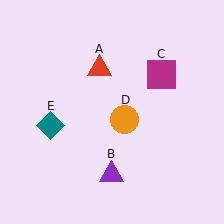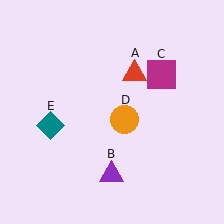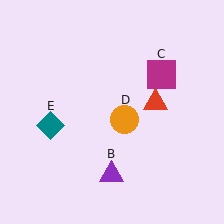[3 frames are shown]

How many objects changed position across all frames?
1 object changed position: red triangle (object A).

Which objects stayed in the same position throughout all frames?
Purple triangle (object B) and magenta square (object C) and orange circle (object D) and teal diamond (object E) remained stationary.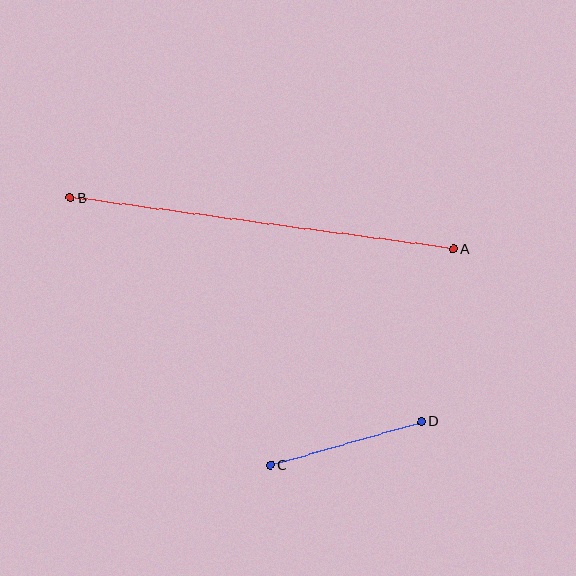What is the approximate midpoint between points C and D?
The midpoint is at approximately (345, 444) pixels.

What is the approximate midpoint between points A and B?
The midpoint is at approximately (262, 224) pixels.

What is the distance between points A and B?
The distance is approximately 386 pixels.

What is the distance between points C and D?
The distance is approximately 157 pixels.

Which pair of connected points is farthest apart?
Points A and B are farthest apart.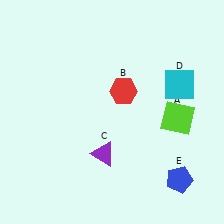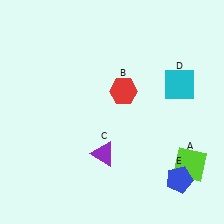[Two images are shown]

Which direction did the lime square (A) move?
The lime square (A) moved down.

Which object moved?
The lime square (A) moved down.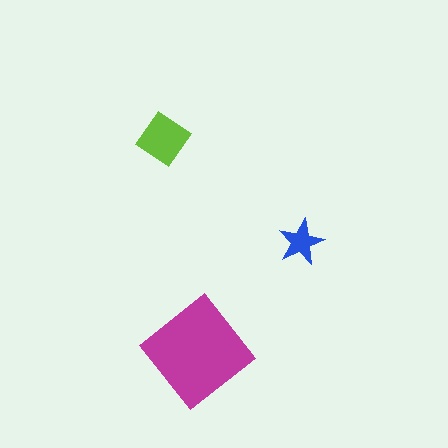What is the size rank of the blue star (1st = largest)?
3rd.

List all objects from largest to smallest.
The magenta diamond, the lime diamond, the blue star.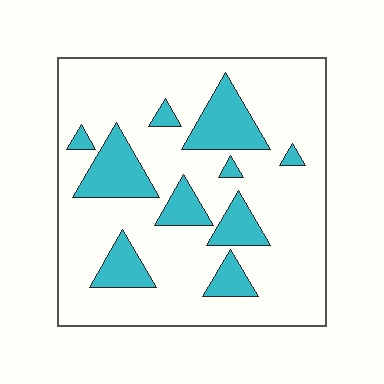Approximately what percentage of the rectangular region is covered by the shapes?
Approximately 20%.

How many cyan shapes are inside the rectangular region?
10.